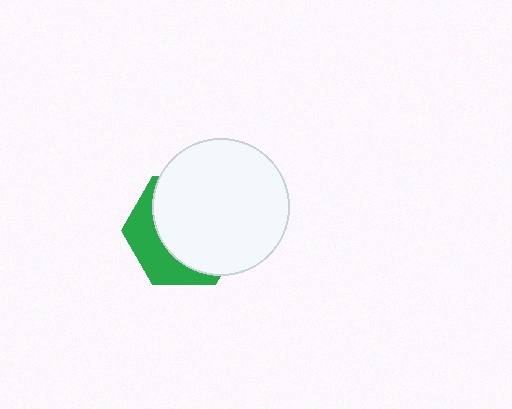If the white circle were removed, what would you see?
You would see the complete green hexagon.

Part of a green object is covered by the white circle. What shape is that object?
It is a hexagon.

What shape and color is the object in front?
The object in front is a white circle.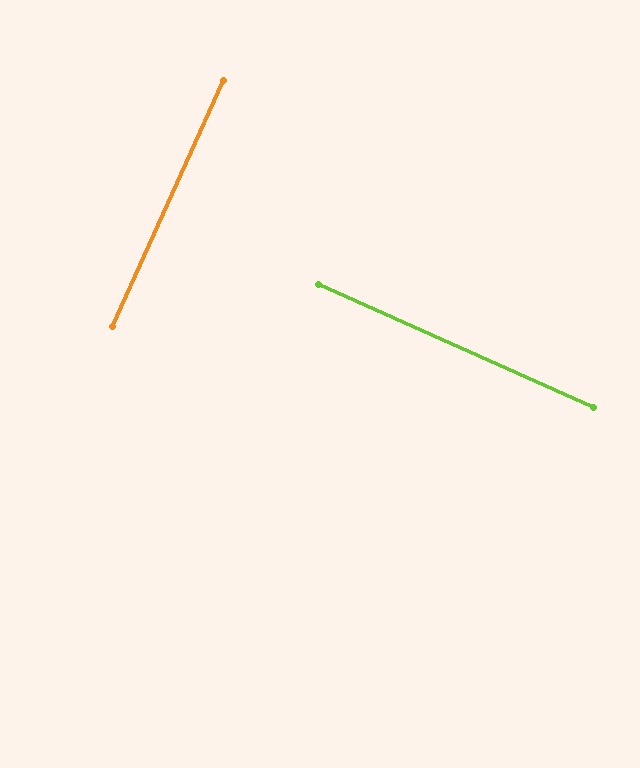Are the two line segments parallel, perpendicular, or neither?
Perpendicular — they meet at approximately 90°.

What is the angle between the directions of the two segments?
Approximately 90 degrees.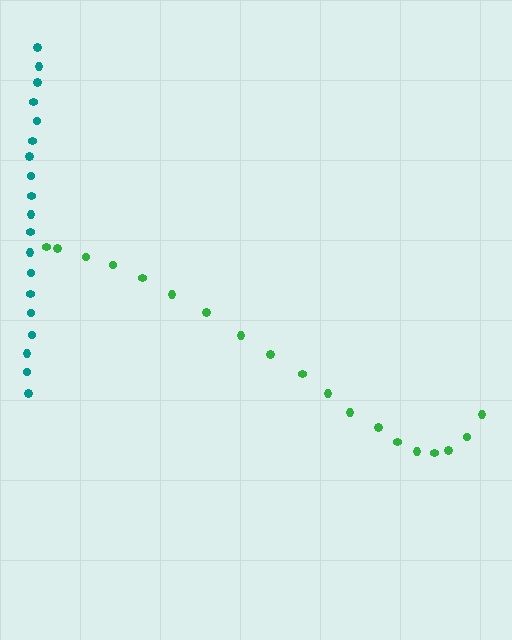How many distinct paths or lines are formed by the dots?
There are 2 distinct paths.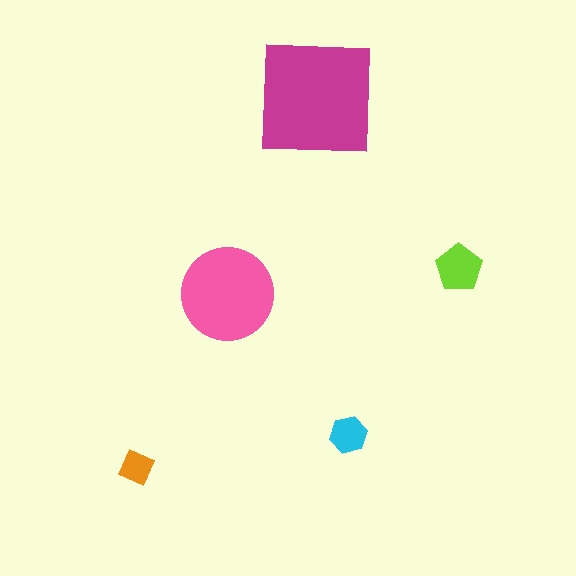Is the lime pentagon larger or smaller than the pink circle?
Smaller.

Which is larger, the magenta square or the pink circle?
The magenta square.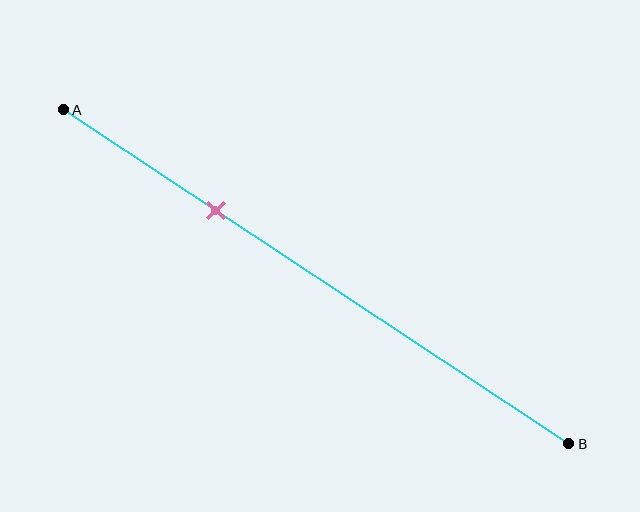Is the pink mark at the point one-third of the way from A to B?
No, the mark is at about 30% from A, not at the 33% one-third point.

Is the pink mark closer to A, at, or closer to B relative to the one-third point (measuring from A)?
The pink mark is closer to point A than the one-third point of segment AB.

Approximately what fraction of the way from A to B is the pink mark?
The pink mark is approximately 30% of the way from A to B.